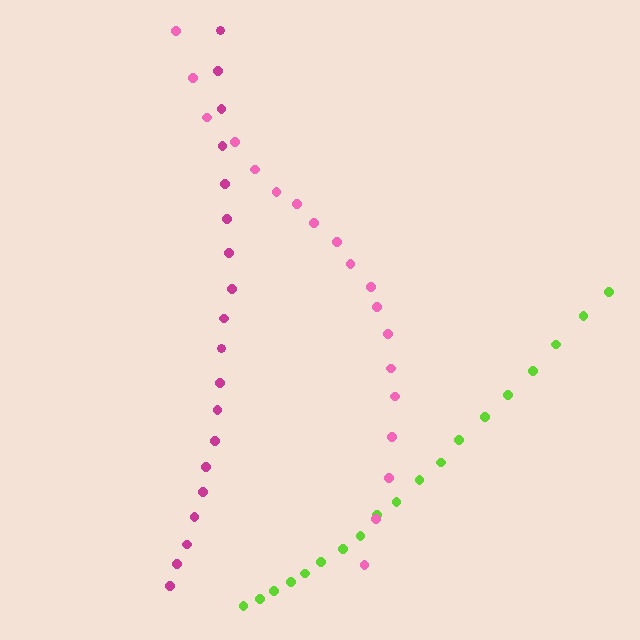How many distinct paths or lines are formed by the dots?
There are 3 distinct paths.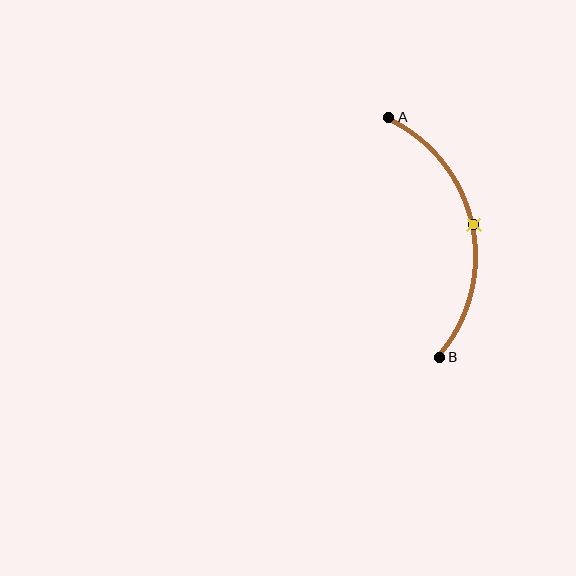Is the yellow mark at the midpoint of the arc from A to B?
Yes. The yellow mark lies on the arc at equal arc-length from both A and B — it is the arc midpoint.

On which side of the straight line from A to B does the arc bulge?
The arc bulges to the right of the straight line connecting A and B.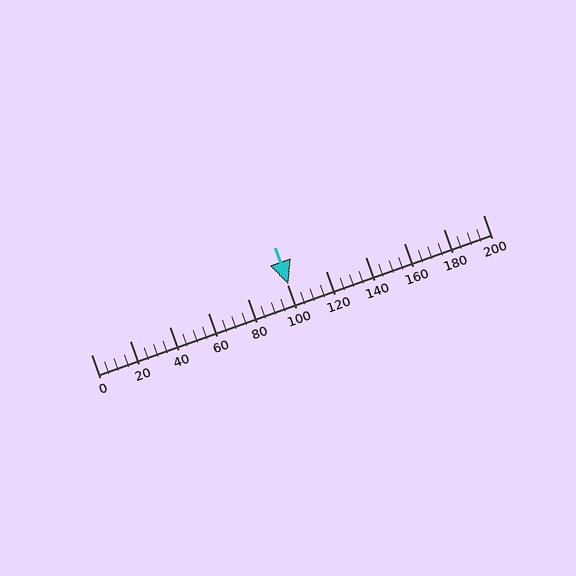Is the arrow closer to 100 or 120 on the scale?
The arrow is closer to 100.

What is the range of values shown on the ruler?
The ruler shows values from 0 to 200.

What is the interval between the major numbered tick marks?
The major tick marks are spaced 20 units apart.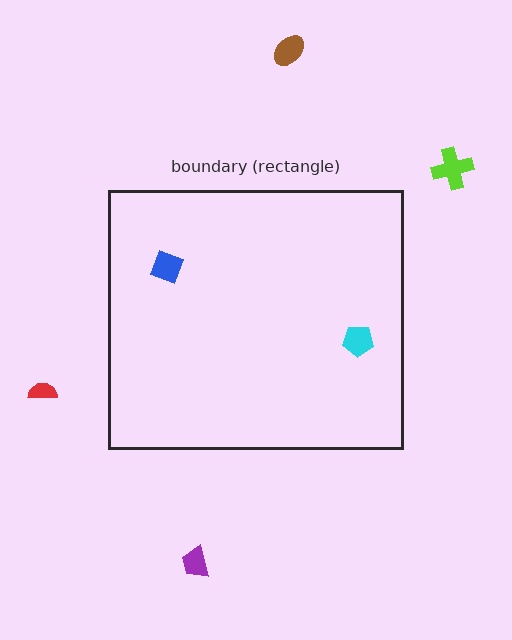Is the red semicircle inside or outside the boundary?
Outside.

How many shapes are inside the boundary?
2 inside, 4 outside.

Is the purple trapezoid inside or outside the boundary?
Outside.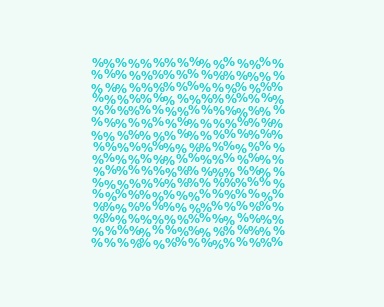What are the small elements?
The small elements are percent signs.